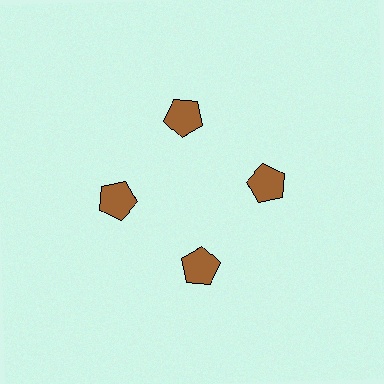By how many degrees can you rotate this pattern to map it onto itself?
The pattern maps onto itself every 90 degrees of rotation.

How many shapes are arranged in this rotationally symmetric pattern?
There are 4 shapes, arranged in 4 groups of 1.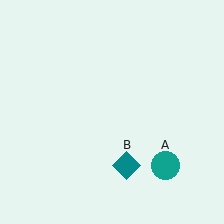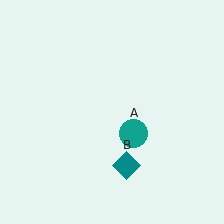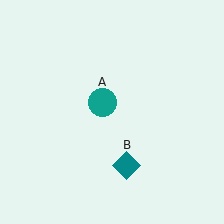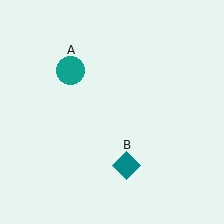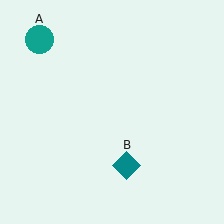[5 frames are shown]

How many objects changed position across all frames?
1 object changed position: teal circle (object A).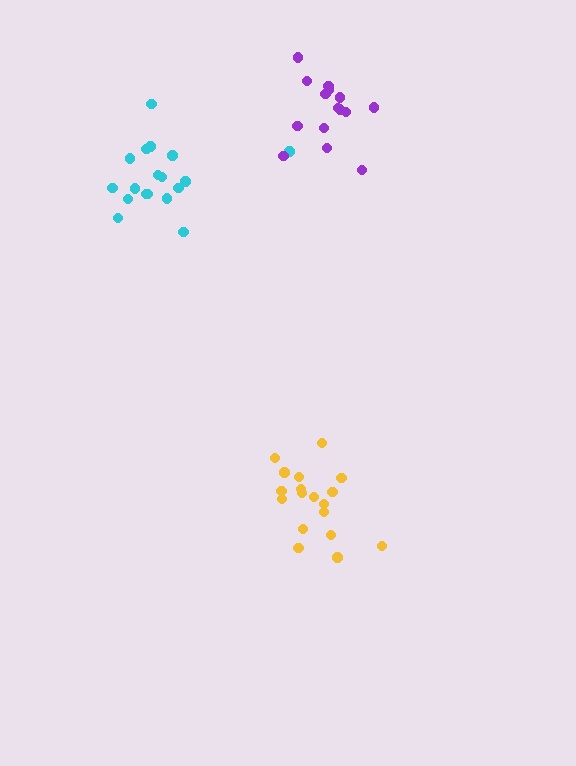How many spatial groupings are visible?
There are 3 spatial groupings.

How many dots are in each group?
Group 1: 18 dots, Group 2: 15 dots, Group 3: 18 dots (51 total).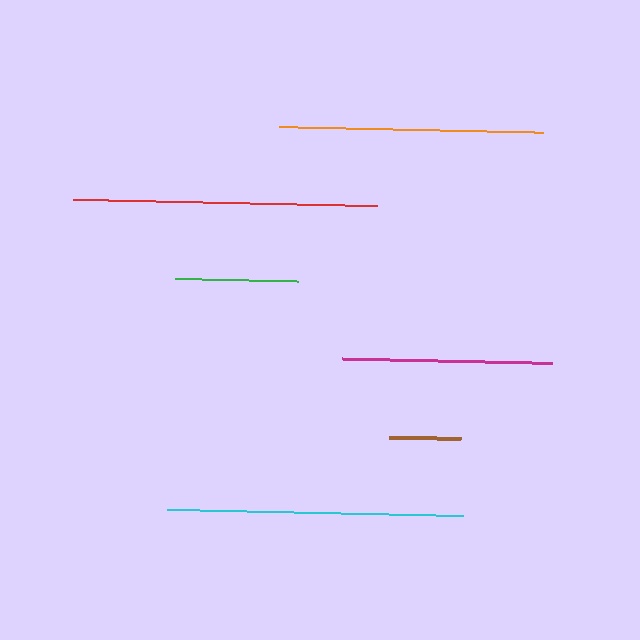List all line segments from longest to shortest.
From longest to shortest: red, cyan, orange, magenta, green, brown.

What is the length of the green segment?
The green segment is approximately 123 pixels long.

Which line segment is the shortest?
The brown line is the shortest at approximately 72 pixels.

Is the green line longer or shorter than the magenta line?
The magenta line is longer than the green line.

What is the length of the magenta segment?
The magenta segment is approximately 209 pixels long.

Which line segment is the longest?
The red line is the longest at approximately 303 pixels.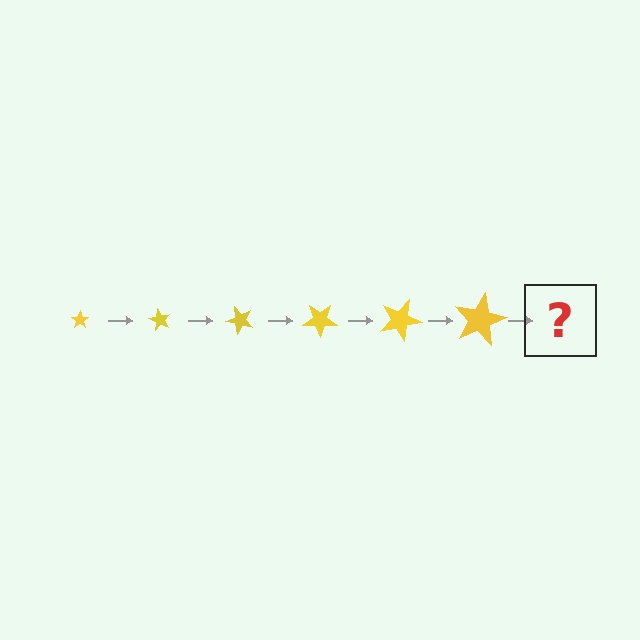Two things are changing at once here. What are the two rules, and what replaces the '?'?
The two rules are that the star grows larger each step and it rotates 60 degrees each step. The '?' should be a star, larger than the previous one and rotated 360 degrees from the start.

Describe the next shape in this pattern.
It should be a star, larger than the previous one and rotated 360 degrees from the start.